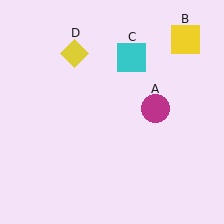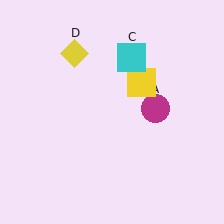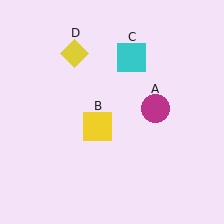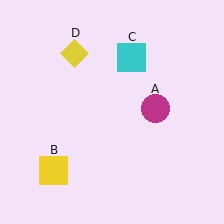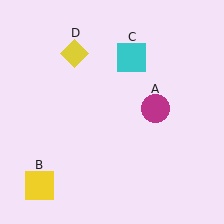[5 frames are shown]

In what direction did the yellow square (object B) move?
The yellow square (object B) moved down and to the left.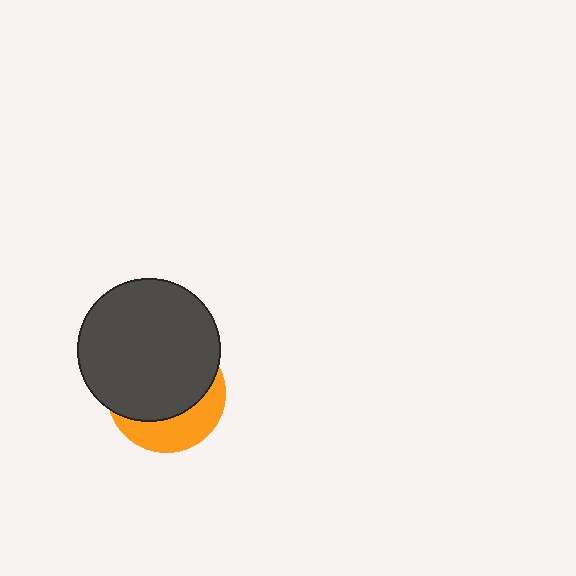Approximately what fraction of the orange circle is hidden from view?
Roughly 67% of the orange circle is hidden behind the dark gray circle.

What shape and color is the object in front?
The object in front is a dark gray circle.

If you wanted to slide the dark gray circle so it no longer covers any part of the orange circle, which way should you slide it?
Slide it up — that is the most direct way to separate the two shapes.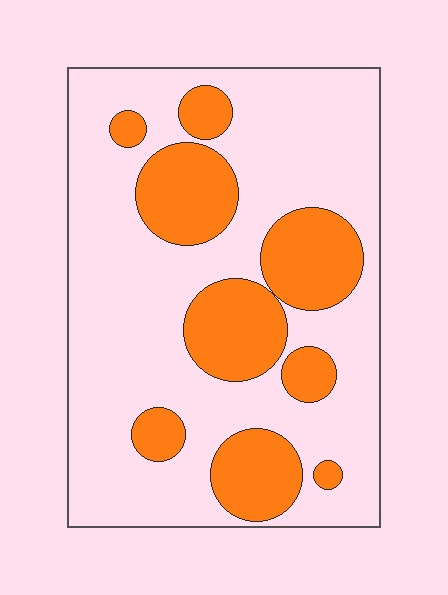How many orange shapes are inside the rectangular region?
9.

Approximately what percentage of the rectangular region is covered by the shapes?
Approximately 30%.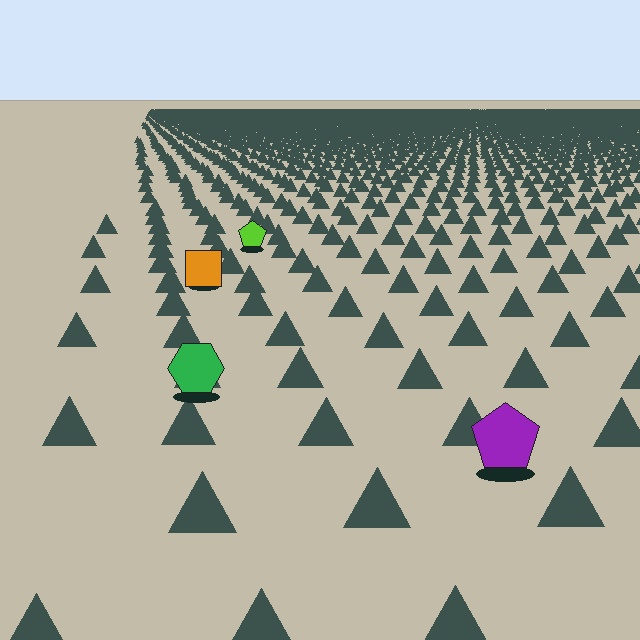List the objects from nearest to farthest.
From nearest to farthest: the purple pentagon, the green hexagon, the orange square, the lime pentagon.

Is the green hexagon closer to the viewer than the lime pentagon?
Yes. The green hexagon is closer — you can tell from the texture gradient: the ground texture is coarser near it.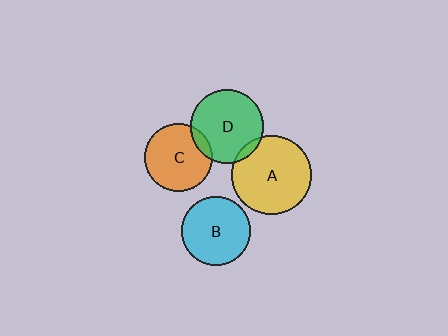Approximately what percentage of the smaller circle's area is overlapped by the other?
Approximately 5%.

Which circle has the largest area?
Circle A (yellow).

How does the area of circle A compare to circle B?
Approximately 1.4 times.